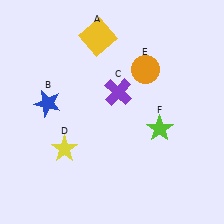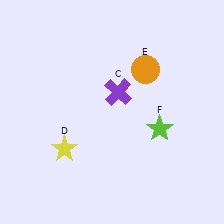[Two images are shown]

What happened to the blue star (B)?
The blue star (B) was removed in Image 2. It was in the top-left area of Image 1.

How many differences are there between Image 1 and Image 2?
There are 2 differences between the two images.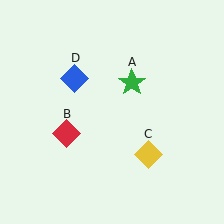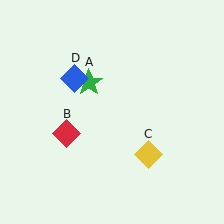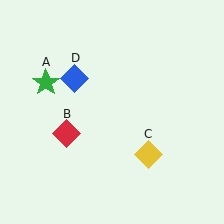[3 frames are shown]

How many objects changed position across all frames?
1 object changed position: green star (object A).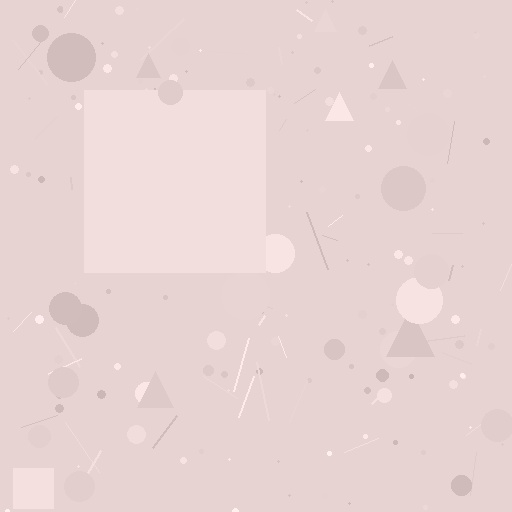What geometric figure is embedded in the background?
A square is embedded in the background.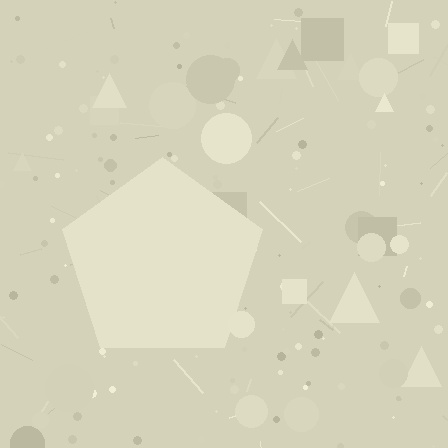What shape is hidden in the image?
A pentagon is hidden in the image.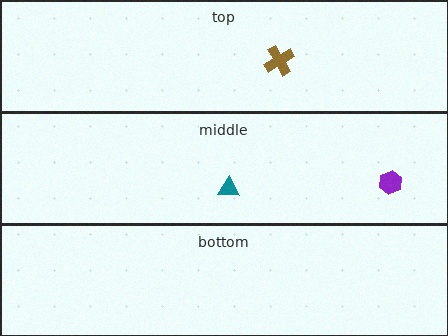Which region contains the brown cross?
The top region.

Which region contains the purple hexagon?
The middle region.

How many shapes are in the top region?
1.